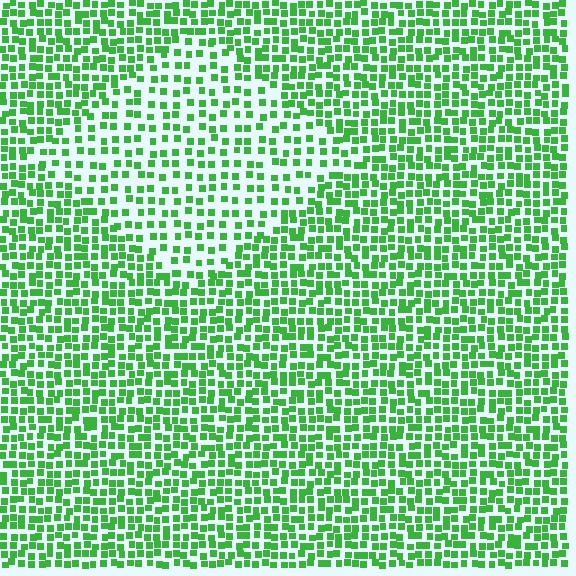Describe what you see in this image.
The image contains small green elements arranged at two different densities. A diamond-shaped region is visible where the elements are less densely packed than the surrounding area.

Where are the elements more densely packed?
The elements are more densely packed outside the diamond boundary.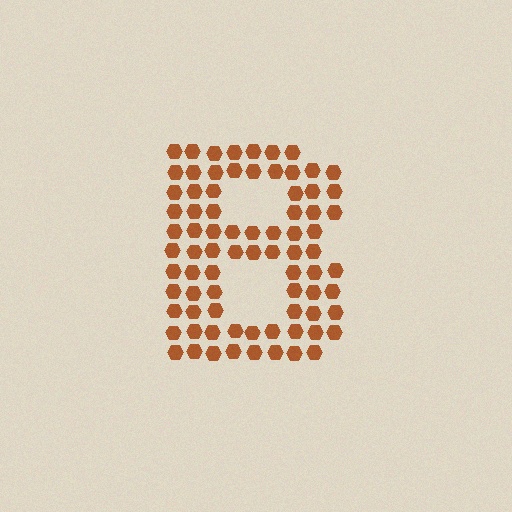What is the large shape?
The large shape is the letter B.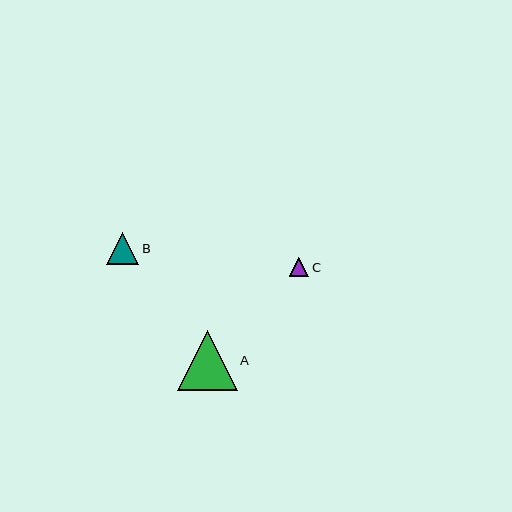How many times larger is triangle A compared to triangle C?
Triangle A is approximately 3.1 times the size of triangle C.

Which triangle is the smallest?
Triangle C is the smallest with a size of approximately 20 pixels.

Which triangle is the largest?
Triangle A is the largest with a size of approximately 60 pixels.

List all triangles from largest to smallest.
From largest to smallest: A, B, C.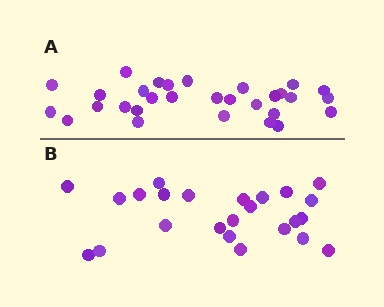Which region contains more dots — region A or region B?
Region A (the top region) has more dots.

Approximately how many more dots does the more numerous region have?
Region A has about 6 more dots than region B.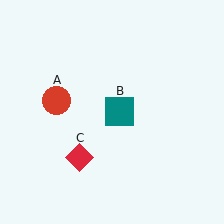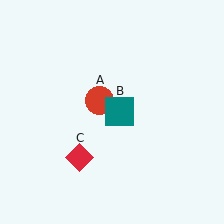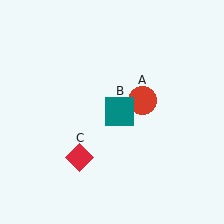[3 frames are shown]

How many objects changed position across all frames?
1 object changed position: red circle (object A).